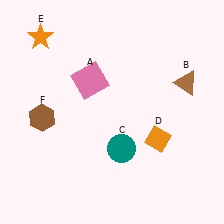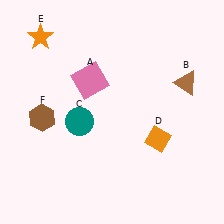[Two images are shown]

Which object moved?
The teal circle (C) moved left.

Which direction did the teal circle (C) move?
The teal circle (C) moved left.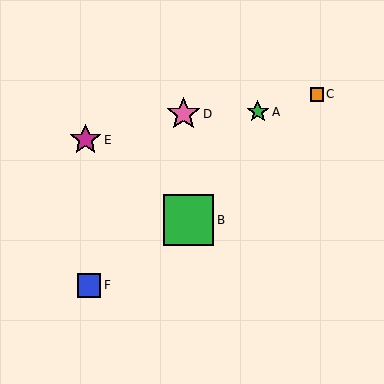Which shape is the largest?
The green square (labeled B) is the largest.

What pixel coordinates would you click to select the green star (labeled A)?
Click at (258, 112) to select the green star A.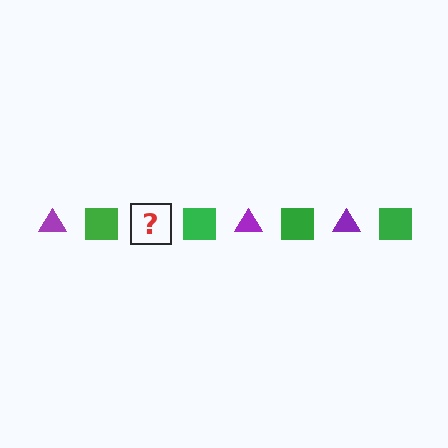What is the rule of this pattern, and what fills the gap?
The rule is that the pattern alternates between purple triangle and green square. The gap should be filled with a purple triangle.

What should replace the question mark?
The question mark should be replaced with a purple triangle.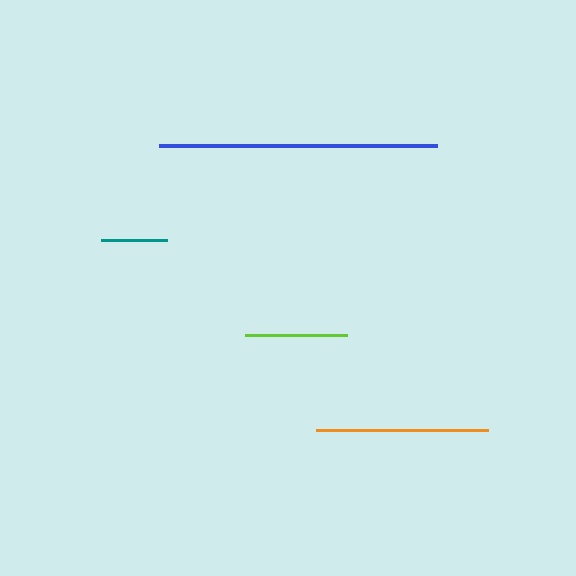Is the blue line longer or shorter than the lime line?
The blue line is longer than the lime line.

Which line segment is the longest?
The blue line is the longest at approximately 278 pixels.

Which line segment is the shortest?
The teal line is the shortest at approximately 66 pixels.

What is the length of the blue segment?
The blue segment is approximately 278 pixels long.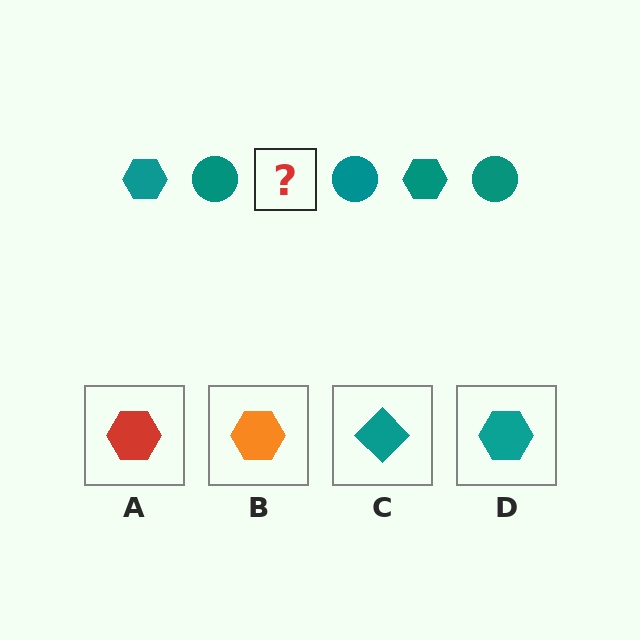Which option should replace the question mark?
Option D.